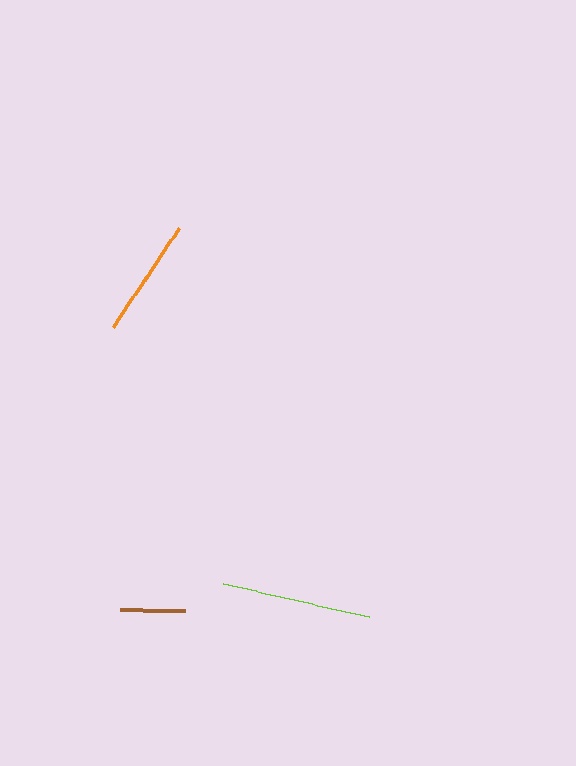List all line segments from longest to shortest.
From longest to shortest: lime, orange, brown.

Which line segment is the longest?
The lime line is the longest at approximately 149 pixels.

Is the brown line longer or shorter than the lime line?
The lime line is longer than the brown line.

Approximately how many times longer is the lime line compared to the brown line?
The lime line is approximately 2.3 times the length of the brown line.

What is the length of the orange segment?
The orange segment is approximately 118 pixels long.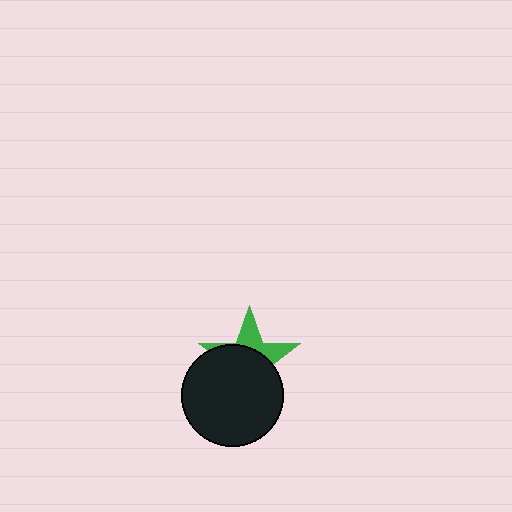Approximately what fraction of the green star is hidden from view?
Roughly 66% of the green star is hidden behind the black circle.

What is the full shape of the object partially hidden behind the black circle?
The partially hidden object is a green star.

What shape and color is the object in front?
The object in front is a black circle.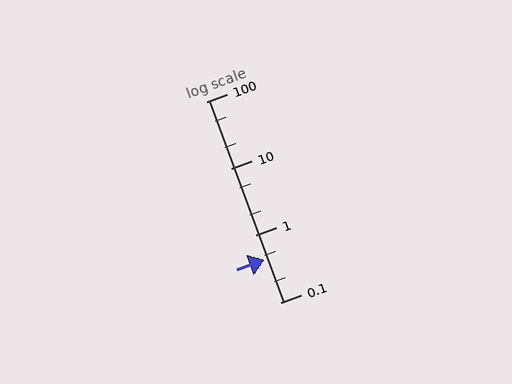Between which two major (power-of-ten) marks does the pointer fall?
The pointer is between 0.1 and 1.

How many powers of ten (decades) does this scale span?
The scale spans 3 decades, from 0.1 to 100.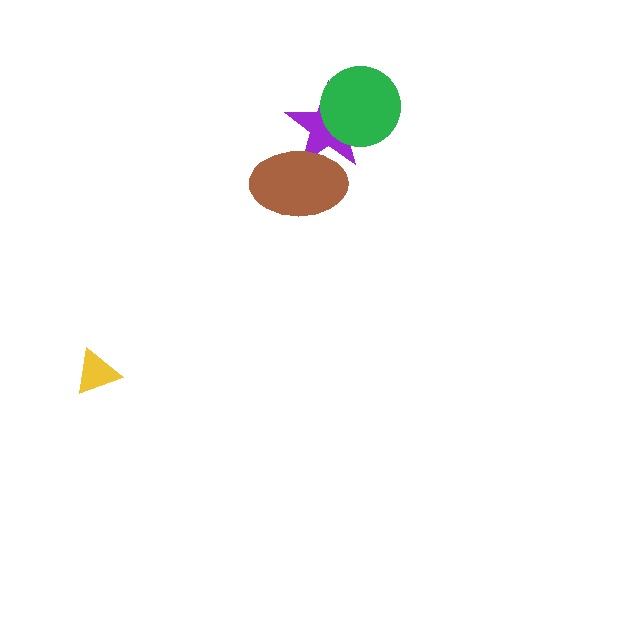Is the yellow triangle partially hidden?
No, no other shape covers it.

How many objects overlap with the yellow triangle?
0 objects overlap with the yellow triangle.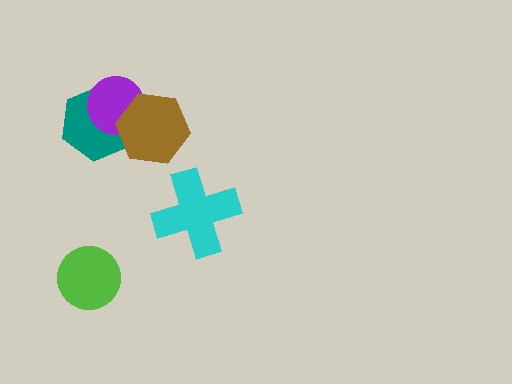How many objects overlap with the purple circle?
2 objects overlap with the purple circle.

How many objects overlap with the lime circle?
0 objects overlap with the lime circle.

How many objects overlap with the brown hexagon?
2 objects overlap with the brown hexagon.